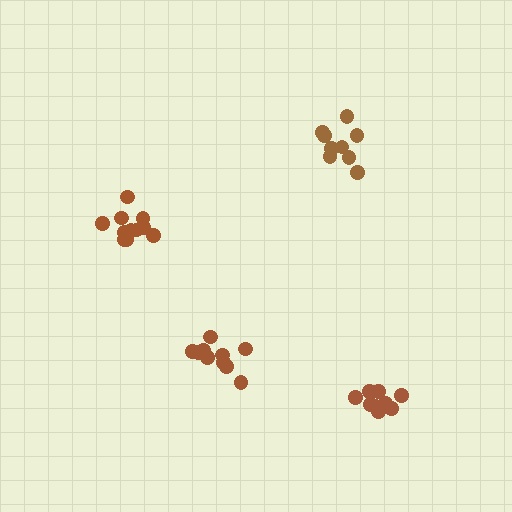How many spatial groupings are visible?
There are 4 spatial groupings.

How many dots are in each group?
Group 1: 11 dots, Group 2: 9 dots, Group 3: 10 dots, Group 4: 9 dots (39 total).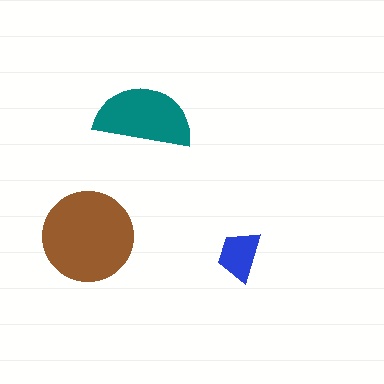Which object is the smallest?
The blue trapezoid.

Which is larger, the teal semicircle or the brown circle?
The brown circle.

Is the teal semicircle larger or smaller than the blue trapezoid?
Larger.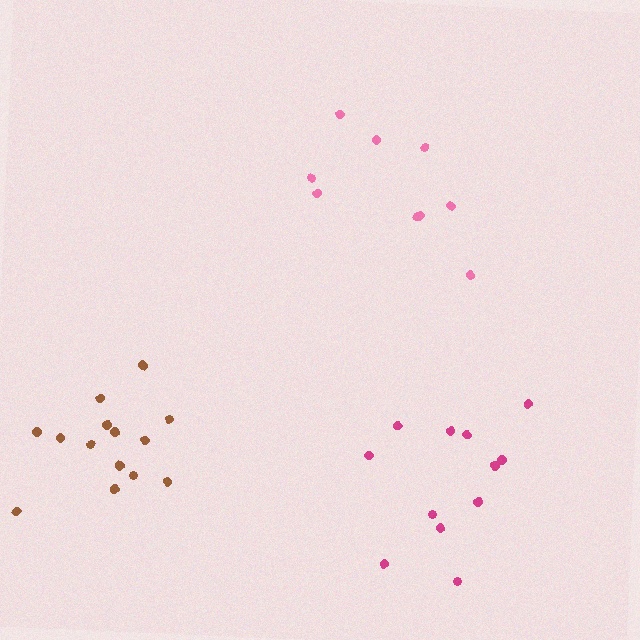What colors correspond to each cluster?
The clusters are colored: magenta, brown, pink.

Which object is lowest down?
The brown cluster is bottommost.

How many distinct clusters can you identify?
There are 3 distinct clusters.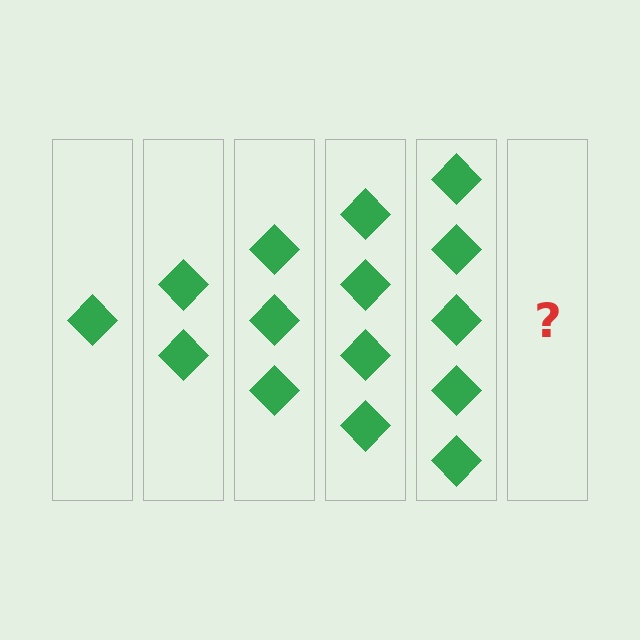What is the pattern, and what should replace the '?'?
The pattern is that each step adds one more diamond. The '?' should be 6 diamonds.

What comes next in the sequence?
The next element should be 6 diamonds.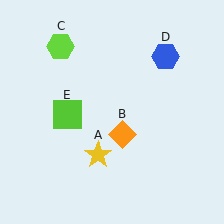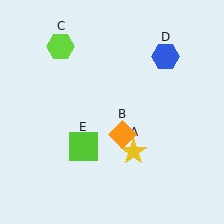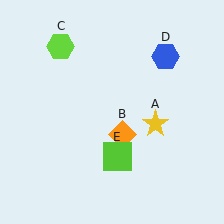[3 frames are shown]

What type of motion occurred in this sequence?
The yellow star (object A), lime square (object E) rotated counterclockwise around the center of the scene.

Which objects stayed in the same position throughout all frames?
Orange diamond (object B) and lime hexagon (object C) and blue hexagon (object D) remained stationary.